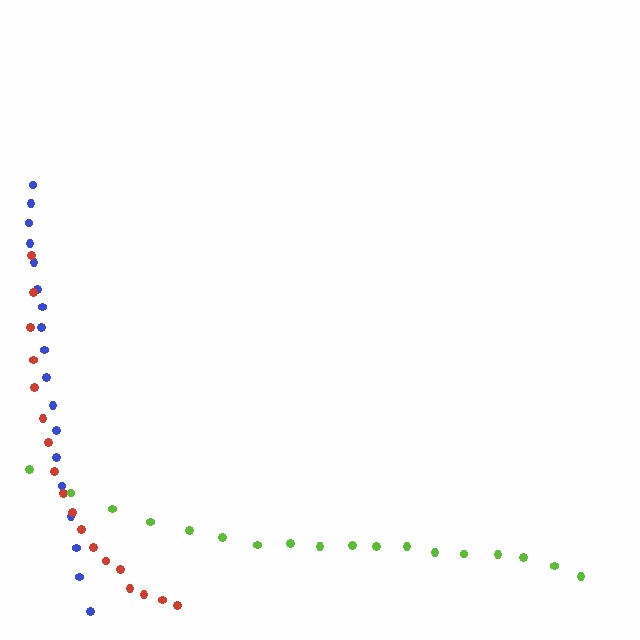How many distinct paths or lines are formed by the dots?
There are 3 distinct paths.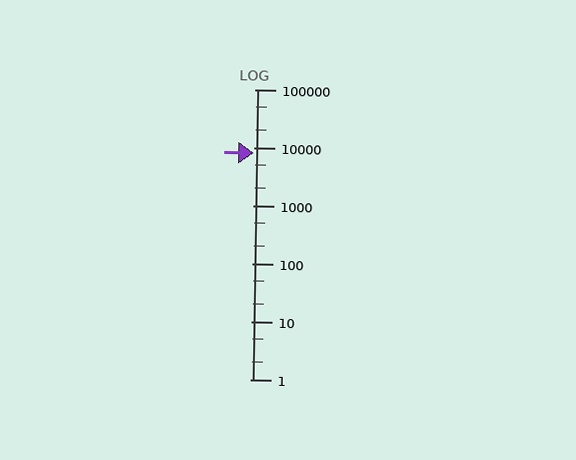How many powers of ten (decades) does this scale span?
The scale spans 5 decades, from 1 to 100000.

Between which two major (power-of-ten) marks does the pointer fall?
The pointer is between 1000 and 10000.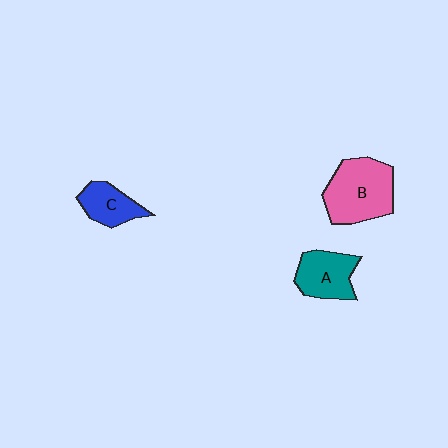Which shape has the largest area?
Shape B (pink).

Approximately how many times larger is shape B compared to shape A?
Approximately 1.5 times.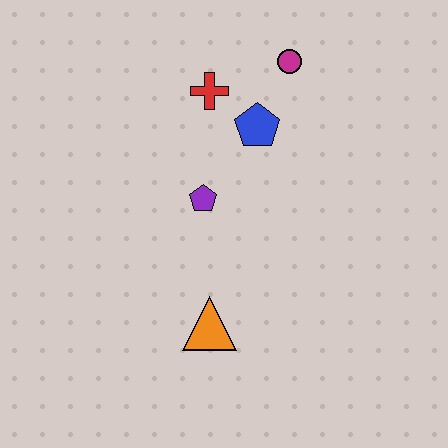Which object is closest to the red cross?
The blue pentagon is closest to the red cross.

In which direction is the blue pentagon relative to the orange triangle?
The blue pentagon is above the orange triangle.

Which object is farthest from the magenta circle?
The orange triangle is farthest from the magenta circle.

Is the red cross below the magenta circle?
Yes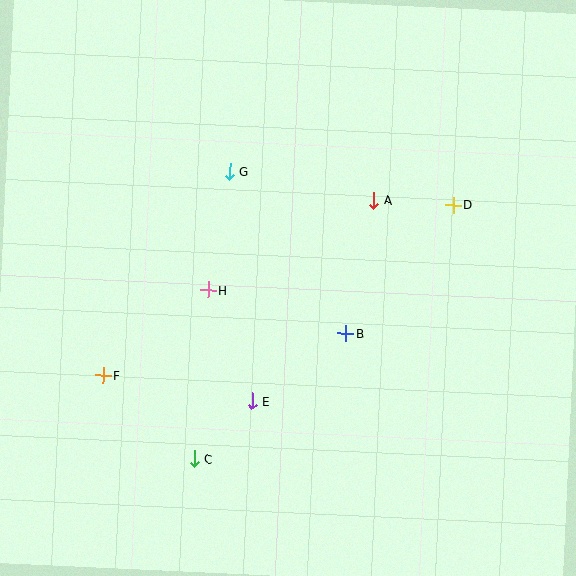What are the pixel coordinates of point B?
Point B is at (346, 333).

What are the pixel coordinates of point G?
Point G is at (229, 171).